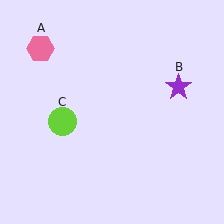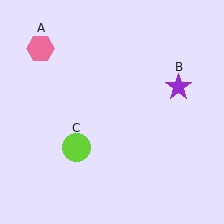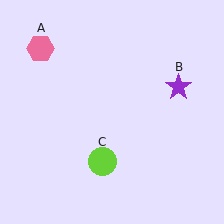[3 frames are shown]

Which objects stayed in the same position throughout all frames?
Pink hexagon (object A) and purple star (object B) remained stationary.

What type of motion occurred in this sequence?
The lime circle (object C) rotated counterclockwise around the center of the scene.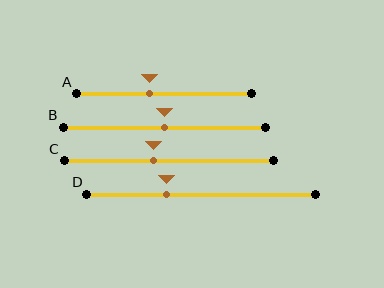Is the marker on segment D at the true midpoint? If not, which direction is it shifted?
No, the marker on segment D is shifted to the left by about 15% of the segment length.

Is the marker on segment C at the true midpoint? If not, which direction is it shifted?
No, the marker on segment C is shifted to the left by about 7% of the segment length.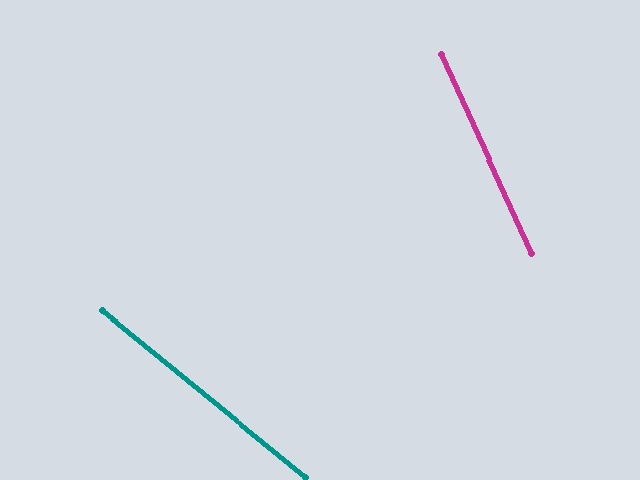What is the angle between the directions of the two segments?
Approximately 26 degrees.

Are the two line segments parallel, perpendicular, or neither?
Neither parallel nor perpendicular — they differ by about 26°.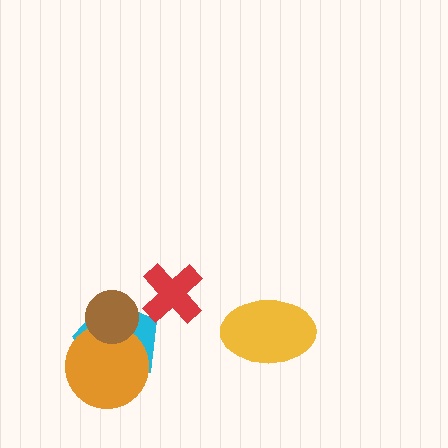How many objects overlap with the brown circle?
2 objects overlap with the brown circle.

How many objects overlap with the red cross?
0 objects overlap with the red cross.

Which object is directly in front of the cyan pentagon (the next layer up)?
The orange circle is directly in front of the cyan pentagon.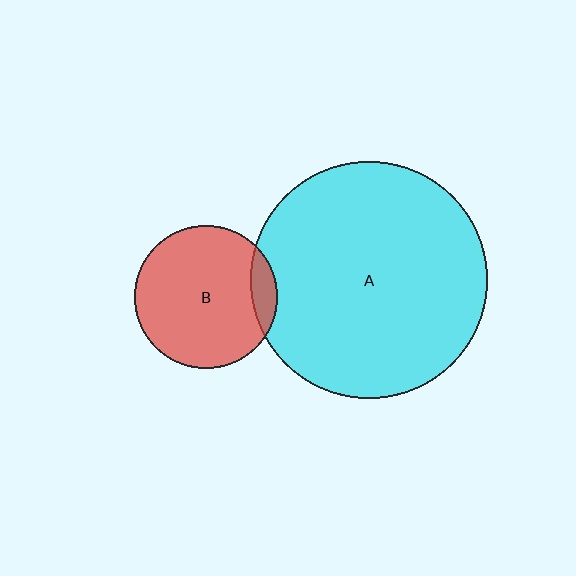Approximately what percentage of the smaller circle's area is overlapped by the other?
Approximately 10%.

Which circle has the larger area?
Circle A (cyan).